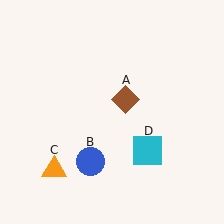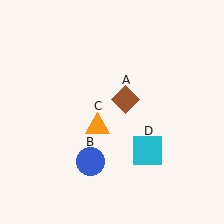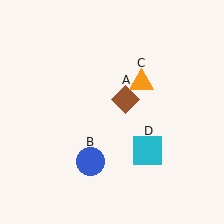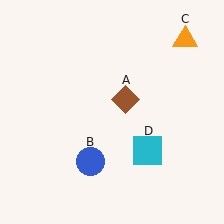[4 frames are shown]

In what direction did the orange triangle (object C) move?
The orange triangle (object C) moved up and to the right.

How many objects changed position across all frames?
1 object changed position: orange triangle (object C).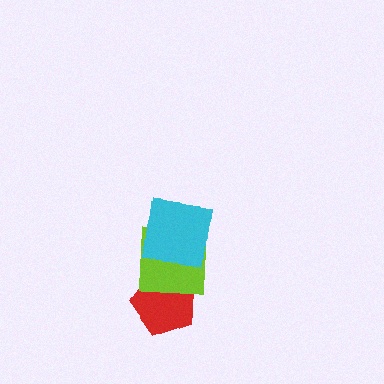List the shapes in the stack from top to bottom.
From top to bottom: the cyan square, the lime square, the red pentagon.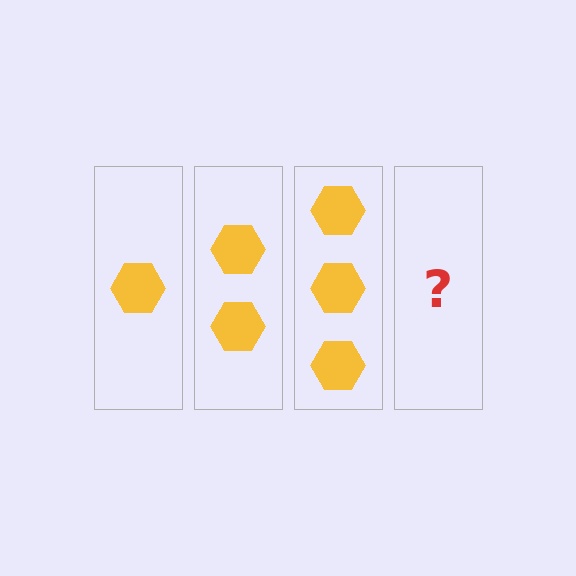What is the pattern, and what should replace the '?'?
The pattern is that each step adds one more hexagon. The '?' should be 4 hexagons.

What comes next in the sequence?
The next element should be 4 hexagons.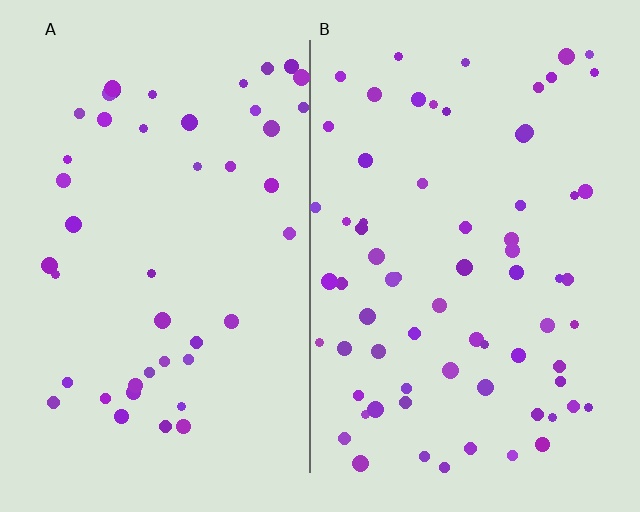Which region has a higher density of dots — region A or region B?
B (the right).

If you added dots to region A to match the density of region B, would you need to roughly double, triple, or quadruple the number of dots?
Approximately double.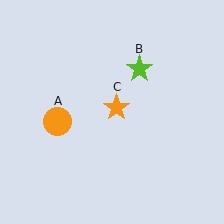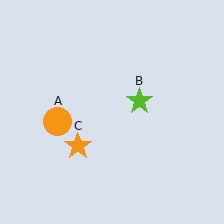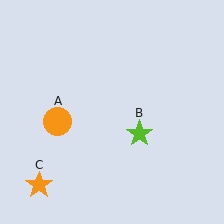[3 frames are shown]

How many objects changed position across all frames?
2 objects changed position: lime star (object B), orange star (object C).